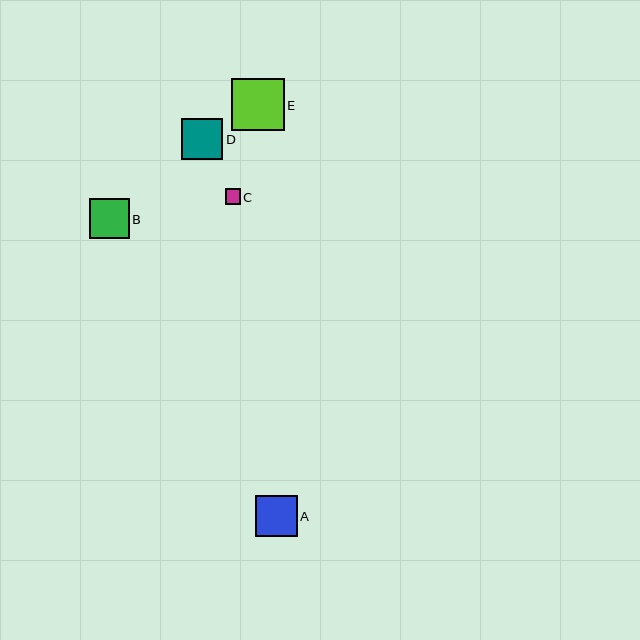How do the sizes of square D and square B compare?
Square D and square B are approximately the same size.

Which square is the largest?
Square E is the largest with a size of approximately 52 pixels.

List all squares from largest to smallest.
From largest to smallest: E, A, D, B, C.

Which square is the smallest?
Square C is the smallest with a size of approximately 15 pixels.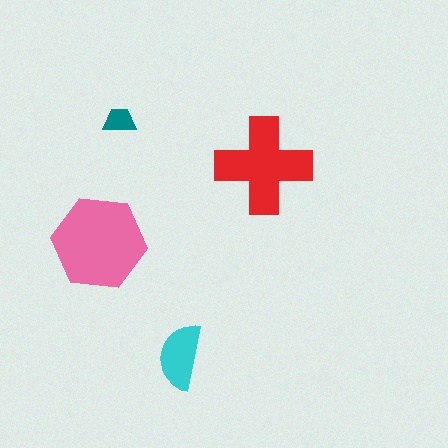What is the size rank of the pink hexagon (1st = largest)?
1st.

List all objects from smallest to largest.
The teal trapezoid, the cyan semicircle, the red cross, the pink hexagon.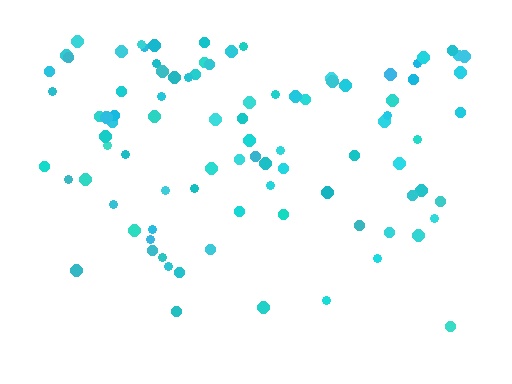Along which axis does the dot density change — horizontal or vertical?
Vertical.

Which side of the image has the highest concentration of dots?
The top.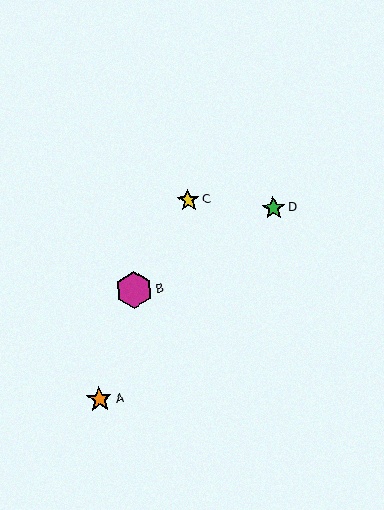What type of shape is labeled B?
Shape B is a magenta hexagon.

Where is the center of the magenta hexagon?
The center of the magenta hexagon is at (134, 290).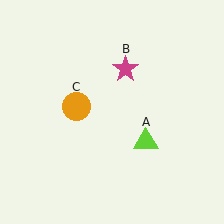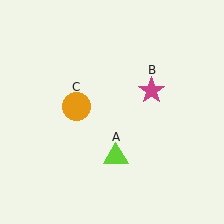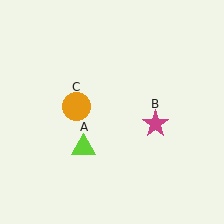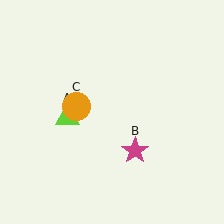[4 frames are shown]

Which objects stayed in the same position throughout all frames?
Orange circle (object C) remained stationary.